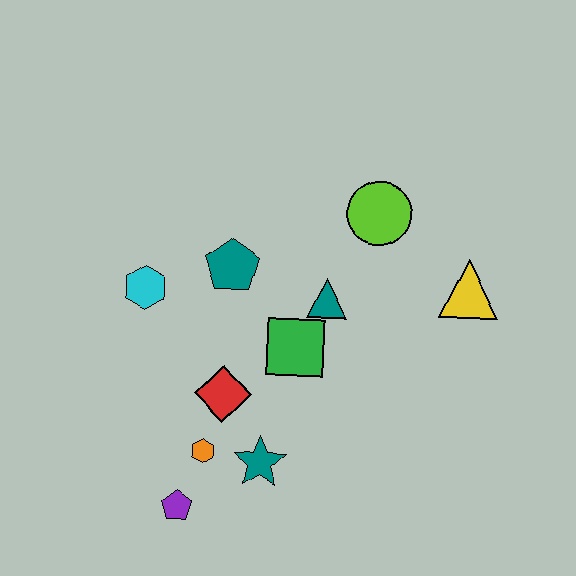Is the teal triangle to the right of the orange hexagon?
Yes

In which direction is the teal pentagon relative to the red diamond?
The teal pentagon is above the red diamond.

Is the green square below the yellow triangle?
Yes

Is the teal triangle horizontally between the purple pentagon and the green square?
No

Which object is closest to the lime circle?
The teal triangle is closest to the lime circle.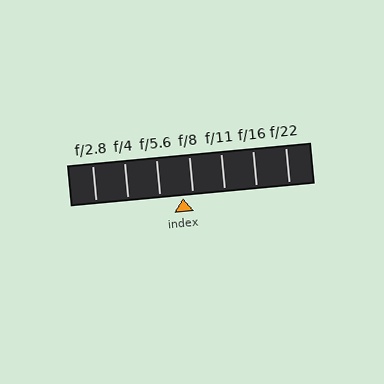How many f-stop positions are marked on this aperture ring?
There are 7 f-stop positions marked.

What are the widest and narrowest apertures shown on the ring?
The widest aperture shown is f/2.8 and the narrowest is f/22.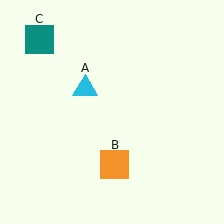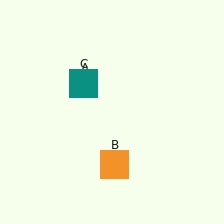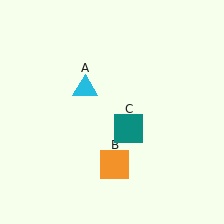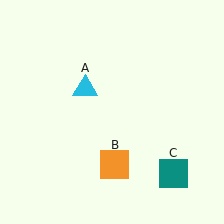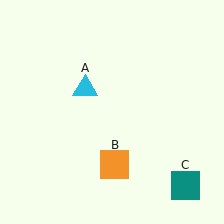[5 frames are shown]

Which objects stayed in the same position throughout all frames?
Cyan triangle (object A) and orange square (object B) remained stationary.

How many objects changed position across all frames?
1 object changed position: teal square (object C).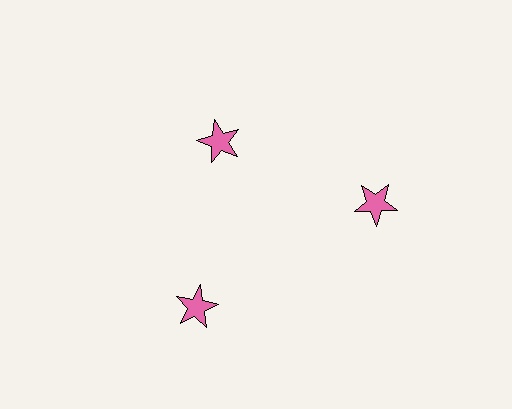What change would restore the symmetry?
The symmetry would be restored by moving it outward, back onto the ring so that all 3 stars sit at equal angles and equal distance from the center.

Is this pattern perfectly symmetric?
No. The 3 pink stars are arranged in a ring, but one element near the 11 o'clock position is pulled inward toward the center, breaking the 3-fold rotational symmetry.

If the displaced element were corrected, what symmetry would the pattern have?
It would have 3-fold rotational symmetry — the pattern would map onto itself every 120 degrees.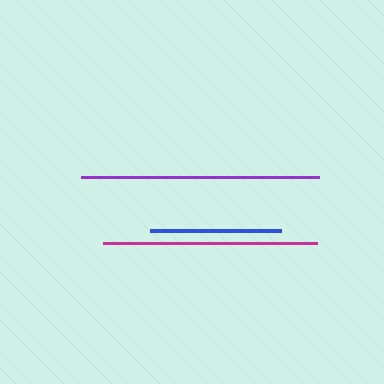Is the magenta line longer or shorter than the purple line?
The purple line is longer than the magenta line.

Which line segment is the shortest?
The blue line is the shortest at approximately 131 pixels.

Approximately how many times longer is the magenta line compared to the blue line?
The magenta line is approximately 1.6 times the length of the blue line.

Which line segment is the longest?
The purple line is the longest at approximately 238 pixels.